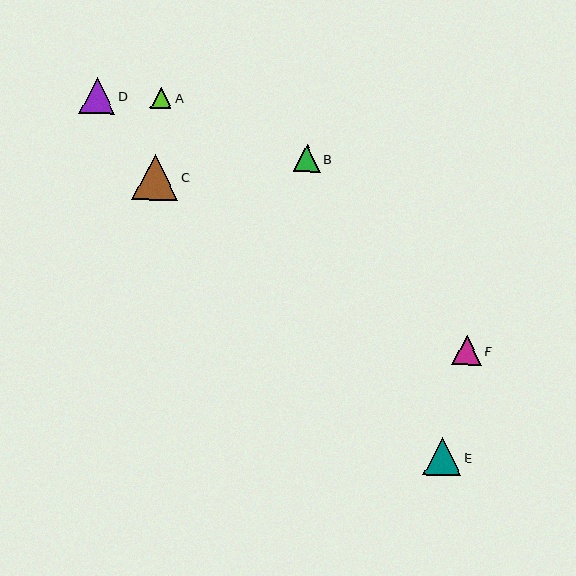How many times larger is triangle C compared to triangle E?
Triangle C is approximately 1.2 times the size of triangle E.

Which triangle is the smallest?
Triangle A is the smallest with a size of approximately 21 pixels.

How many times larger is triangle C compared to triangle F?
Triangle C is approximately 1.6 times the size of triangle F.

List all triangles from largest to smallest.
From largest to smallest: C, E, D, F, B, A.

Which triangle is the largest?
Triangle C is the largest with a size of approximately 46 pixels.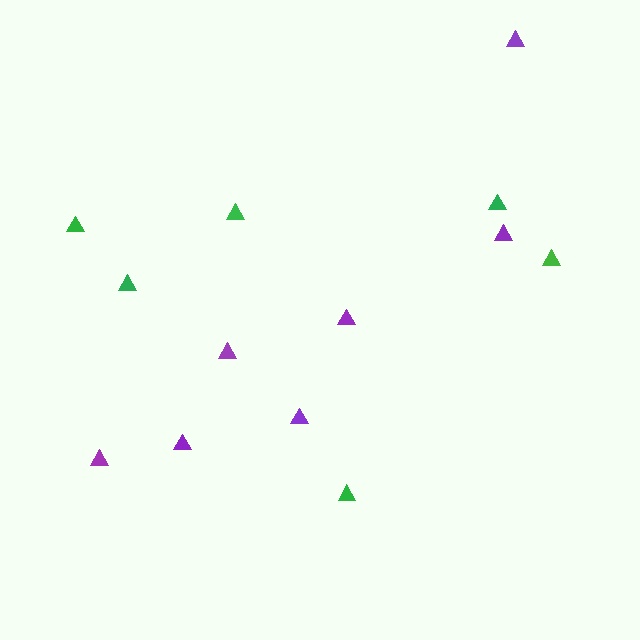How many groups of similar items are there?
There are 2 groups: one group of purple triangles (7) and one group of green triangles (6).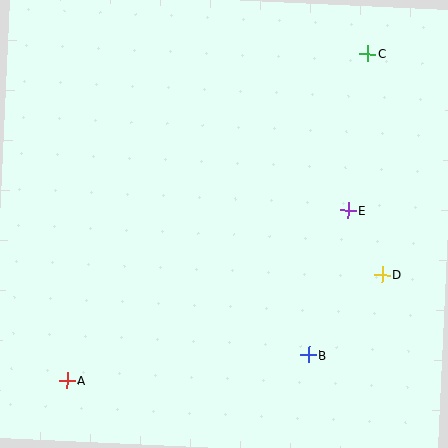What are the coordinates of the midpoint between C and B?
The midpoint between C and B is at (338, 204).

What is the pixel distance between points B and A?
The distance between B and A is 243 pixels.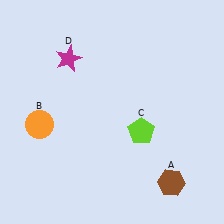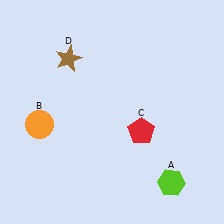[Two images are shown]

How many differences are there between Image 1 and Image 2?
There are 3 differences between the two images.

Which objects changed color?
A changed from brown to lime. C changed from lime to red. D changed from magenta to brown.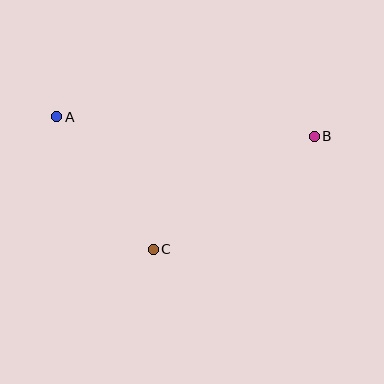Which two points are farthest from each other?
Points A and B are farthest from each other.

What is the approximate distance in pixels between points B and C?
The distance between B and C is approximately 197 pixels.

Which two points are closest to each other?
Points A and C are closest to each other.